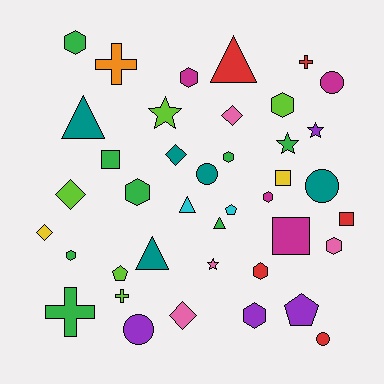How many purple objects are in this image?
There are 4 purple objects.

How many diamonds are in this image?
There are 5 diamonds.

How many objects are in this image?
There are 40 objects.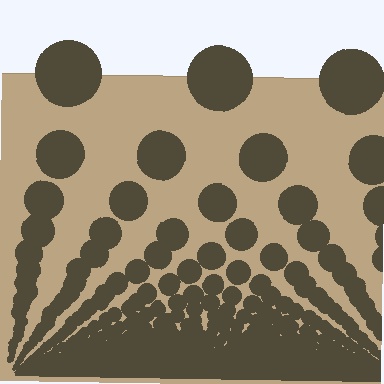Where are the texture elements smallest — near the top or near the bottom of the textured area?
Near the bottom.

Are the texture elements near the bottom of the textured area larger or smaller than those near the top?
Smaller. The gradient is inverted — elements near the bottom are smaller and denser.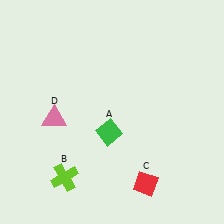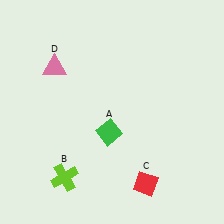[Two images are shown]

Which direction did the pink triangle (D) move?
The pink triangle (D) moved up.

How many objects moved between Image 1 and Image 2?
1 object moved between the two images.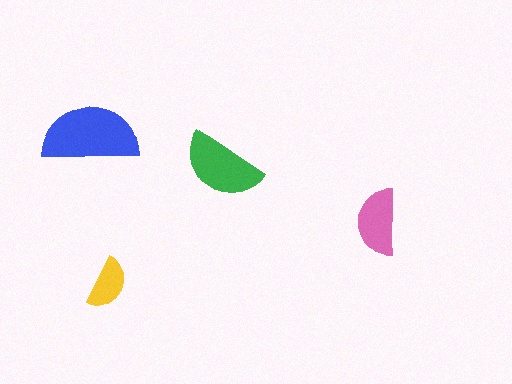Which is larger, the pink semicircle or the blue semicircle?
The blue one.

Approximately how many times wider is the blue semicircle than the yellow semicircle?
About 2 times wider.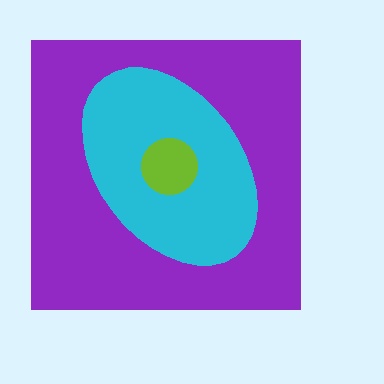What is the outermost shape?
The purple square.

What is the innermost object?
The lime circle.